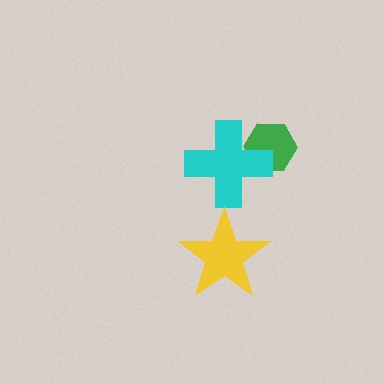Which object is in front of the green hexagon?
The cyan cross is in front of the green hexagon.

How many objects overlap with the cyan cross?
1 object overlaps with the cyan cross.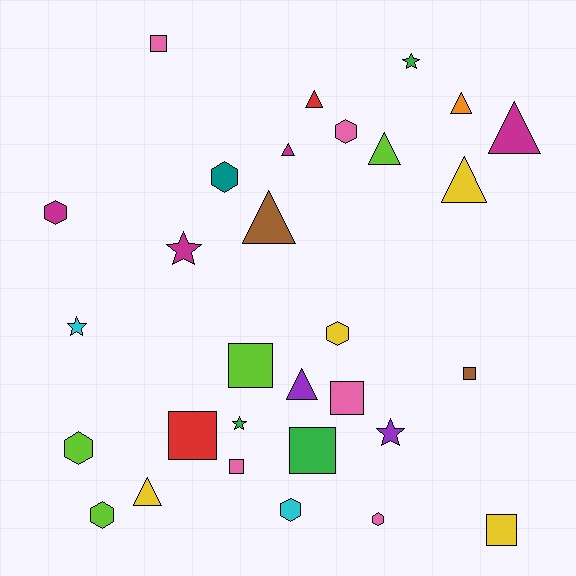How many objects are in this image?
There are 30 objects.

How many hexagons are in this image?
There are 8 hexagons.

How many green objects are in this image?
There are 3 green objects.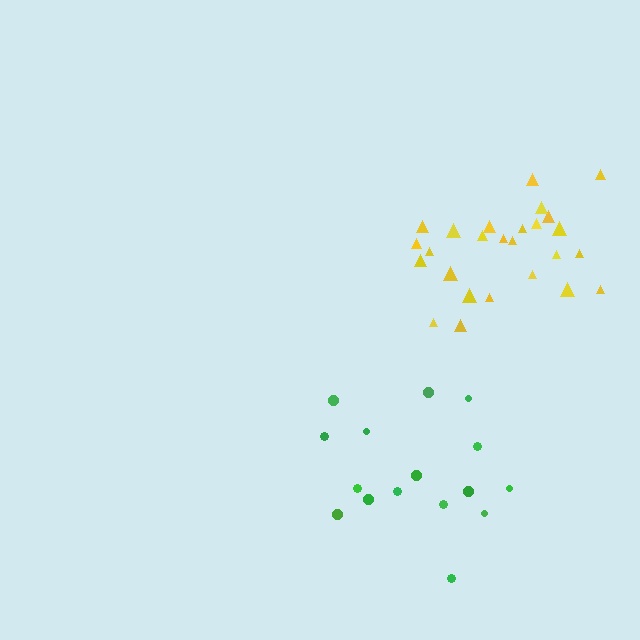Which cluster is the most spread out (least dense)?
Green.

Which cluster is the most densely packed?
Yellow.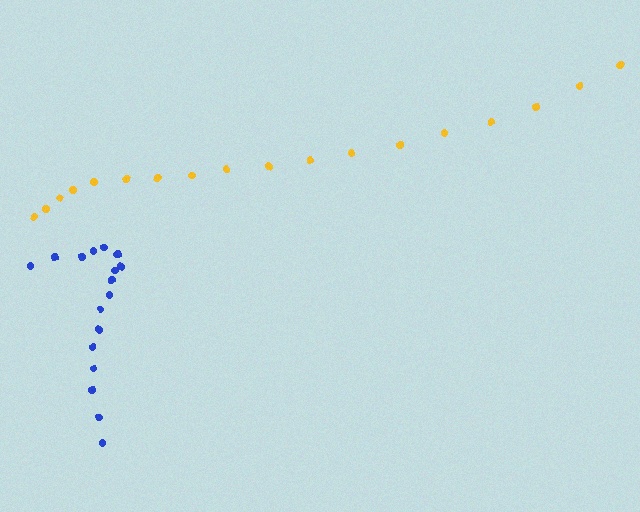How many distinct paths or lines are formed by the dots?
There are 2 distinct paths.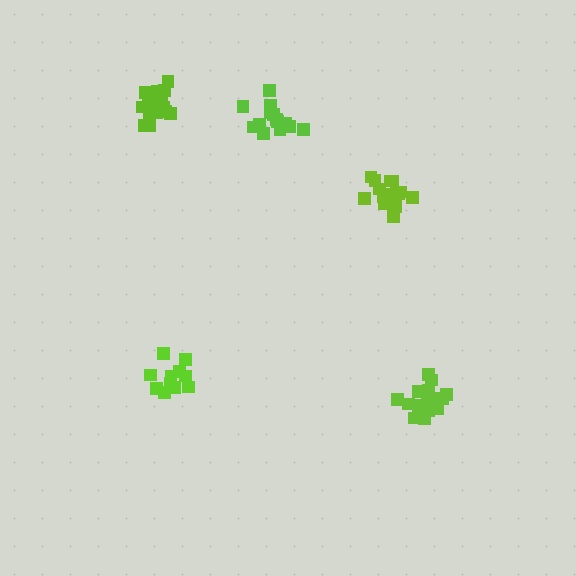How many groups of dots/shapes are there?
There are 5 groups.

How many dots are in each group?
Group 1: 17 dots, Group 2: 11 dots, Group 3: 14 dots, Group 4: 15 dots, Group 5: 16 dots (73 total).